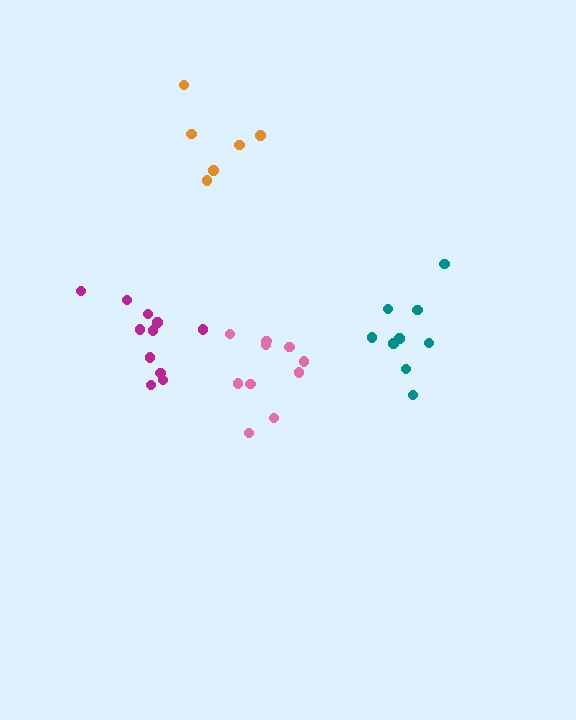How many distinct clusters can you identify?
There are 4 distinct clusters.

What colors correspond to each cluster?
The clusters are colored: magenta, teal, orange, pink.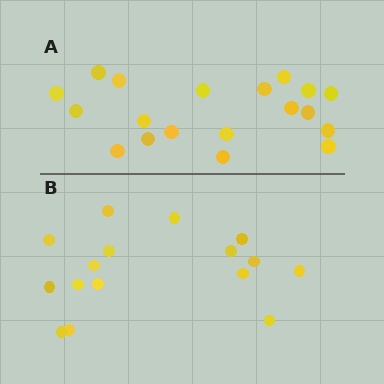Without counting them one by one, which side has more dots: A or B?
Region A (the top region) has more dots.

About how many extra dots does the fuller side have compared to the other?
Region A has just a few more — roughly 2 or 3 more dots than region B.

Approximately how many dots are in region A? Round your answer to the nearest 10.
About 20 dots. (The exact count is 19, which rounds to 20.)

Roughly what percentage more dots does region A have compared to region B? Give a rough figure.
About 20% more.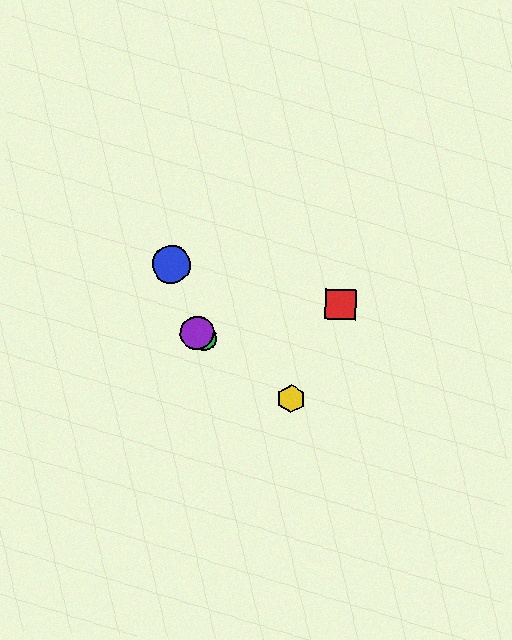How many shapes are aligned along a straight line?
3 shapes (the green circle, the yellow hexagon, the purple circle) are aligned along a straight line.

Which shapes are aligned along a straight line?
The green circle, the yellow hexagon, the purple circle are aligned along a straight line.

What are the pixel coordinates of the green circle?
The green circle is at (205, 338).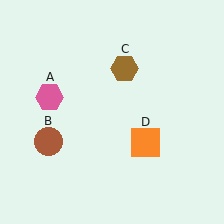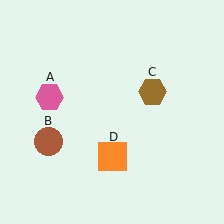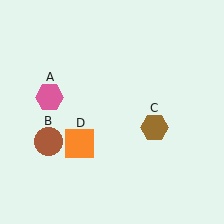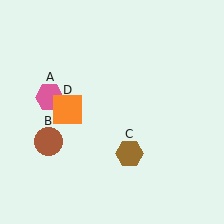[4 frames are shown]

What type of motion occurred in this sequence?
The brown hexagon (object C), orange square (object D) rotated clockwise around the center of the scene.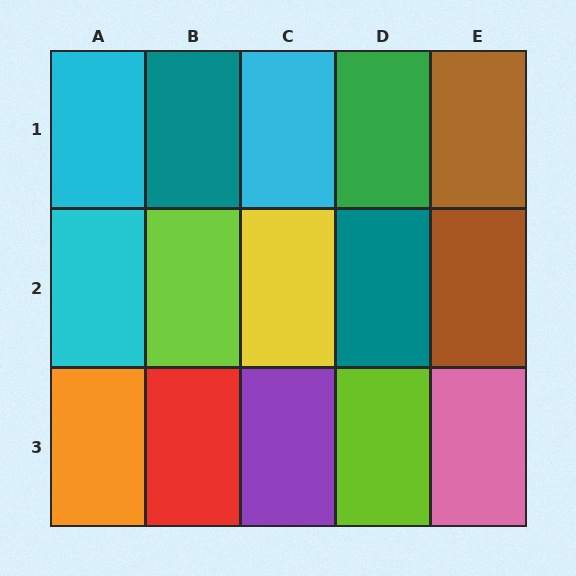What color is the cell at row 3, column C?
Purple.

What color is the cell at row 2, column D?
Teal.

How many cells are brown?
2 cells are brown.